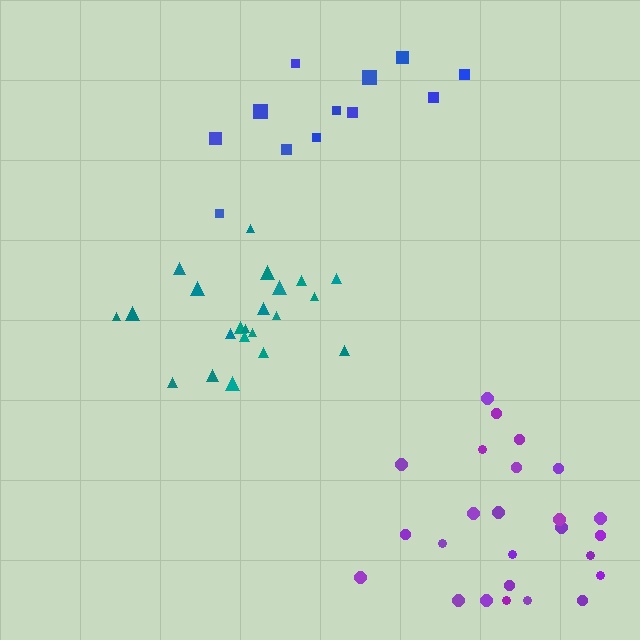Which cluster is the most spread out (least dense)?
Blue.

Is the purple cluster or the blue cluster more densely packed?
Purple.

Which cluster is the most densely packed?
Teal.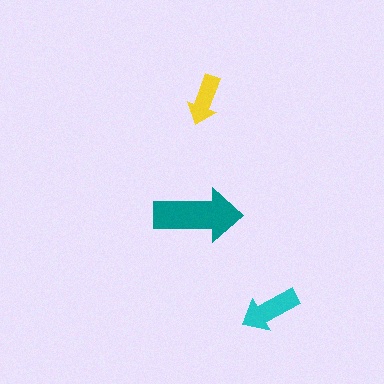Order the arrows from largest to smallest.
the teal one, the cyan one, the yellow one.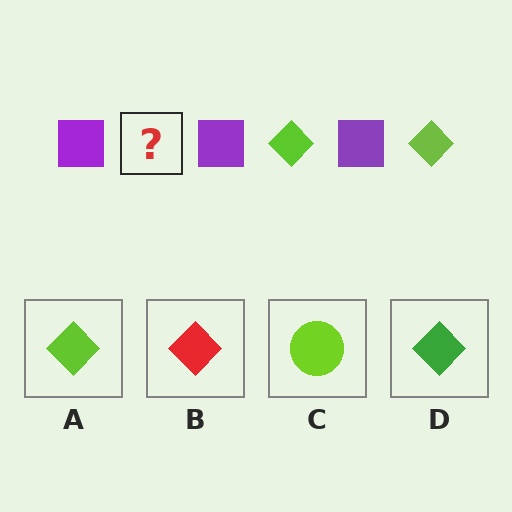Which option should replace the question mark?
Option A.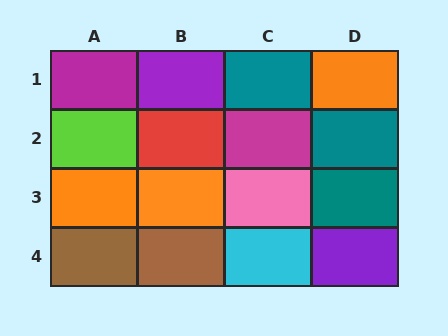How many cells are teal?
3 cells are teal.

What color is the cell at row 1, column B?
Purple.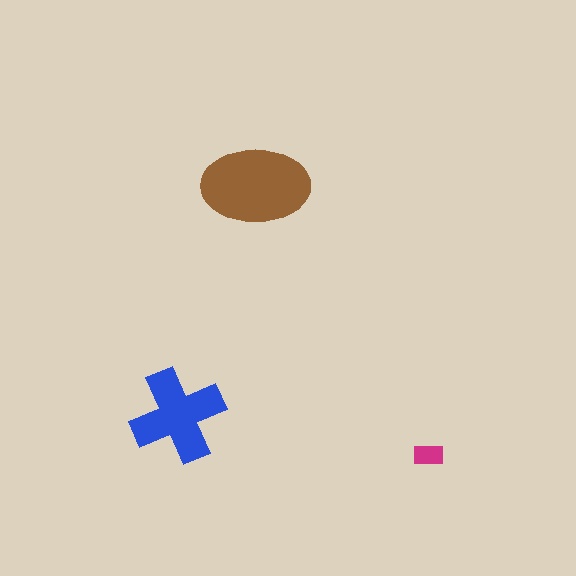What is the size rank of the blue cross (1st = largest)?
2nd.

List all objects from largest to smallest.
The brown ellipse, the blue cross, the magenta rectangle.